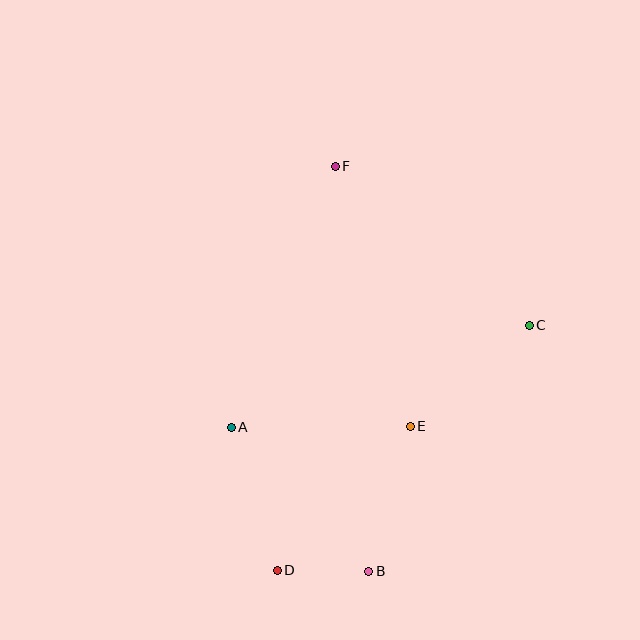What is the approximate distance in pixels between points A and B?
The distance between A and B is approximately 199 pixels.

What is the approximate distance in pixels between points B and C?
The distance between B and C is approximately 294 pixels.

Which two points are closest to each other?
Points B and D are closest to each other.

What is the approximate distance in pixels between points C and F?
The distance between C and F is approximately 251 pixels.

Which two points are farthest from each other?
Points D and F are farthest from each other.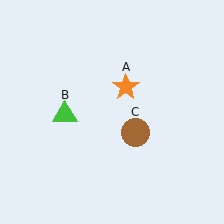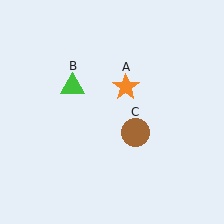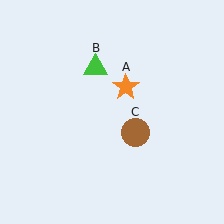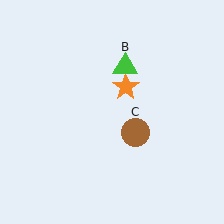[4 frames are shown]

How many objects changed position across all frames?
1 object changed position: green triangle (object B).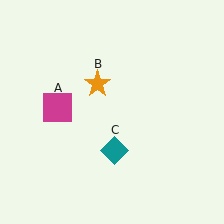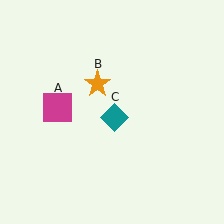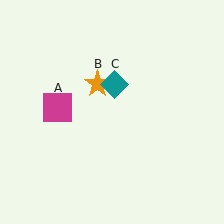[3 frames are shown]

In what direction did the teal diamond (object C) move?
The teal diamond (object C) moved up.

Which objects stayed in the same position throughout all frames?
Magenta square (object A) and orange star (object B) remained stationary.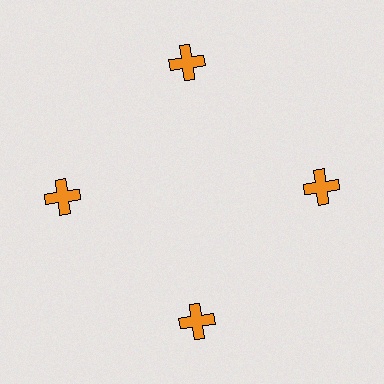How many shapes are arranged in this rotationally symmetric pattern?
There are 4 shapes, arranged in 4 groups of 1.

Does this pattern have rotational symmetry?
Yes, this pattern has 4-fold rotational symmetry. It looks the same after rotating 90 degrees around the center.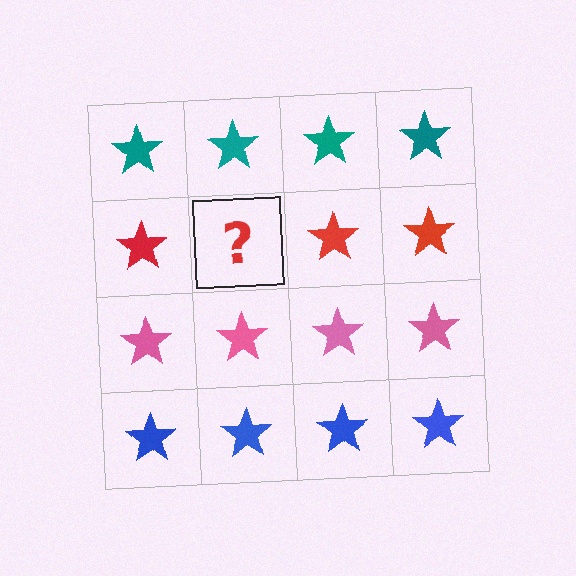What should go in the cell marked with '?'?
The missing cell should contain a red star.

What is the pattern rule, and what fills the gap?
The rule is that each row has a consistent color. The gap should be filled with a red star.